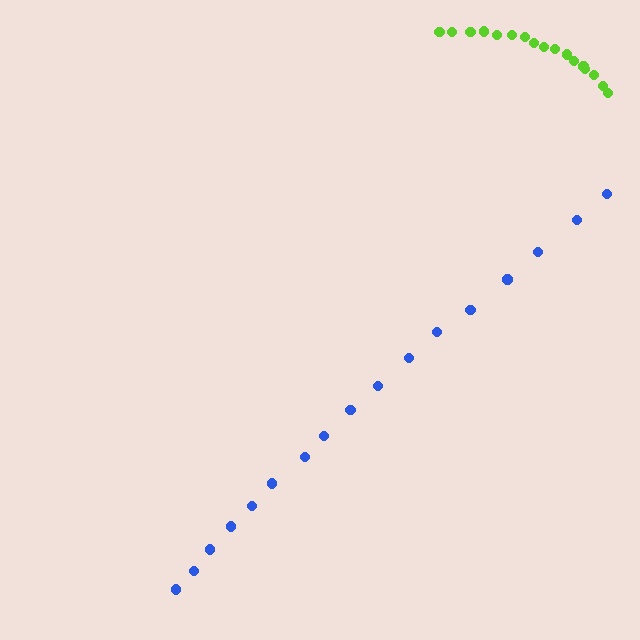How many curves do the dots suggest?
There are 2 distinct paths.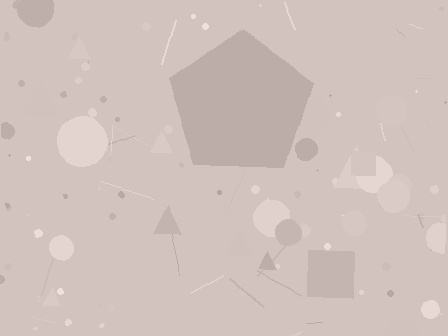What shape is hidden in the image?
A pentagon is hidden in the image.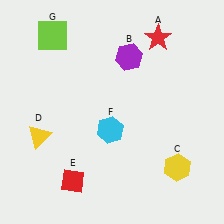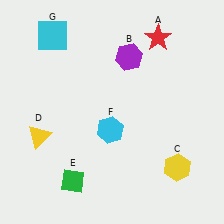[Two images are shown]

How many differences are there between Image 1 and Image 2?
There are 2 differences between the two images.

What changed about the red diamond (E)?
In Image 1, E is red. In Image 2, it changed to green.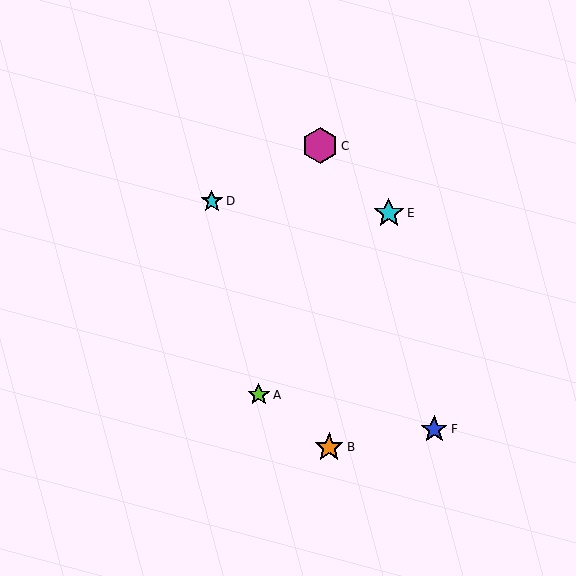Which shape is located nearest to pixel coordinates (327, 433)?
The orange star (labeled B) at (329, 447) is nearest to that location.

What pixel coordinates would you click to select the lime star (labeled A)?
Click at (259, 395) to select the lime star A.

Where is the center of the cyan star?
The center of the cyan star is at (212, 201).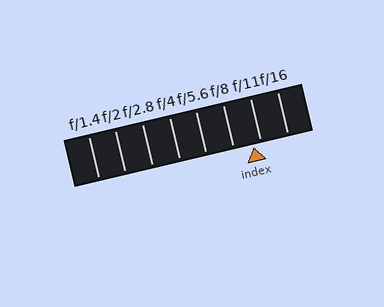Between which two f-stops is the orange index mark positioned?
The index mark is between f/8 and f/11.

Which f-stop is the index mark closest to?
The index mark is closest to f/11.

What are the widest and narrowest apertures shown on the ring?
The widest aperture shown is f/1.4 and the narrowest is f/16.